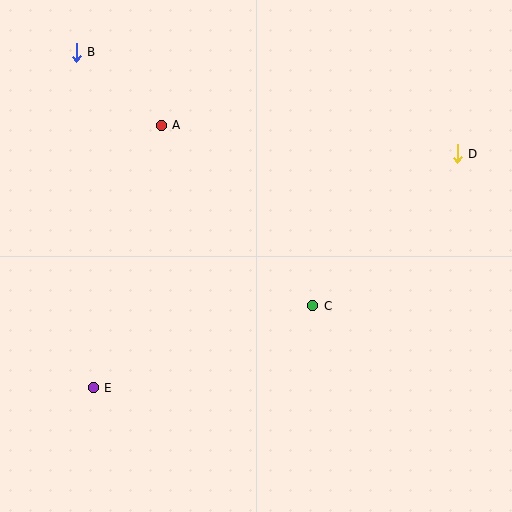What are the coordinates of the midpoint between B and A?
The midpoint between B and A is at (119, 89).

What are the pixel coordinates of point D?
Point D is at (457, 154).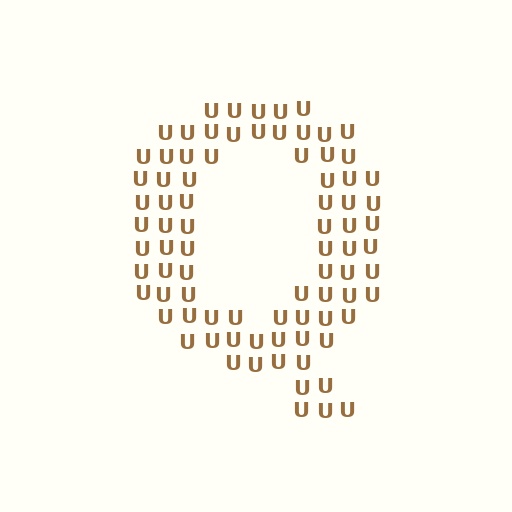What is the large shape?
The large shape is the letter Q.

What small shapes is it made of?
It is made of small letter U's.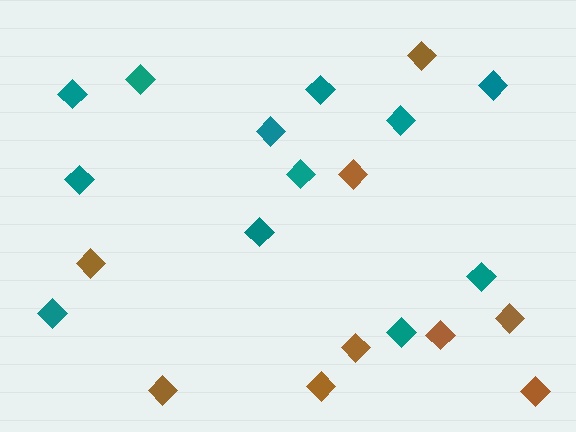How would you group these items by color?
There are 2 groups: one group of teal diamonds (12) and one group of brown diamonds (9).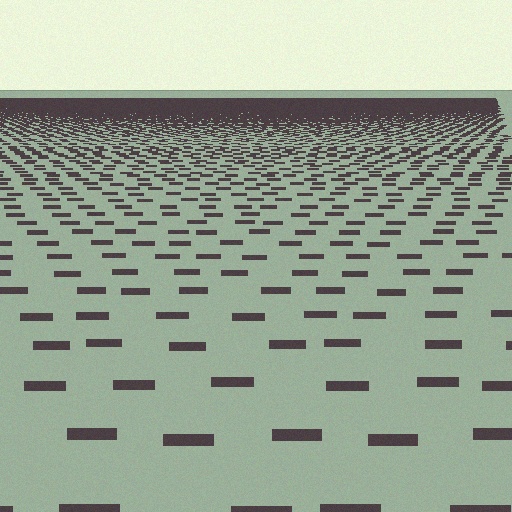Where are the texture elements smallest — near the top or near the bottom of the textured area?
Near the top.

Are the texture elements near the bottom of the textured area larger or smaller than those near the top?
Larger. Near the bottom, elements are closer to the viewer and appear at a bigger on-screen size.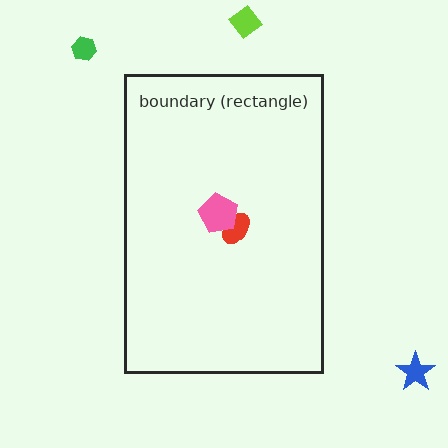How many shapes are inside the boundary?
2 inside, 3 outside.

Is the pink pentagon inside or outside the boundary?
Inside.